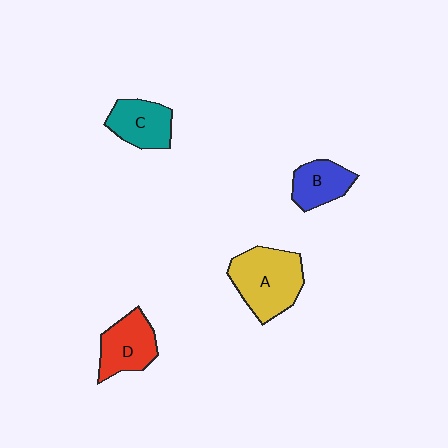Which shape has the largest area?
Shape A (yellow).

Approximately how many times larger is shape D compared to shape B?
Approximately 1.3 times.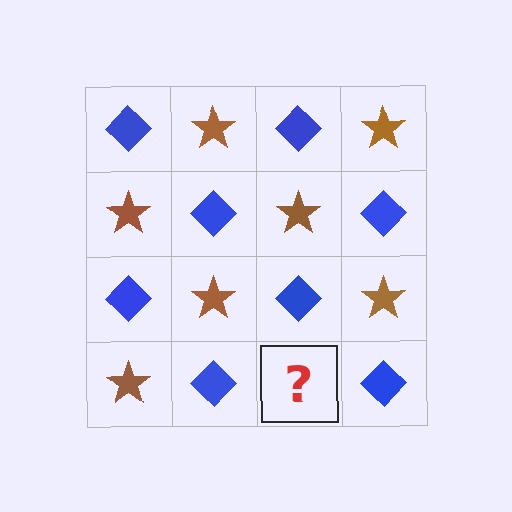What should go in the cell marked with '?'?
The missing cell should contain a brown star.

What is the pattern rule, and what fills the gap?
The rule is that it alternates blue diamond and brown star in a checkerboard pattern. The gap should be filled with a brown star.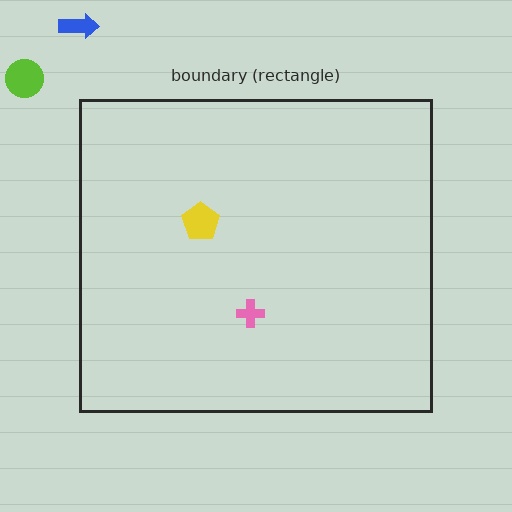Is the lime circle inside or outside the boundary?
Outside.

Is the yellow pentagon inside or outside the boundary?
Inside.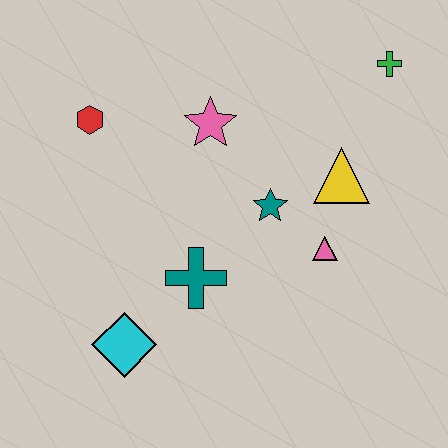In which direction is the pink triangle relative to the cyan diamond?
The pink triangle is to the right of the cyan diamond.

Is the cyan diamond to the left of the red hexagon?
No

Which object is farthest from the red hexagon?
The green cross is farthest from the red hexagon.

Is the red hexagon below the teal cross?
No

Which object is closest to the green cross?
The yellow triangle is closest to the green cross.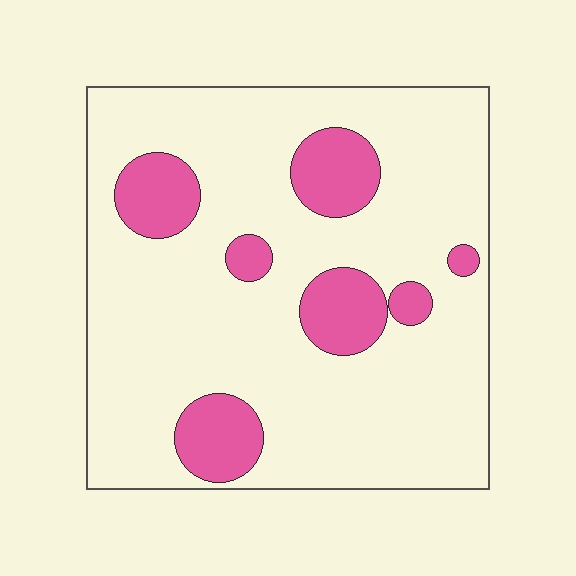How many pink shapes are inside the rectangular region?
7.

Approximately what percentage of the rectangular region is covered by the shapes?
Approximately 20%.